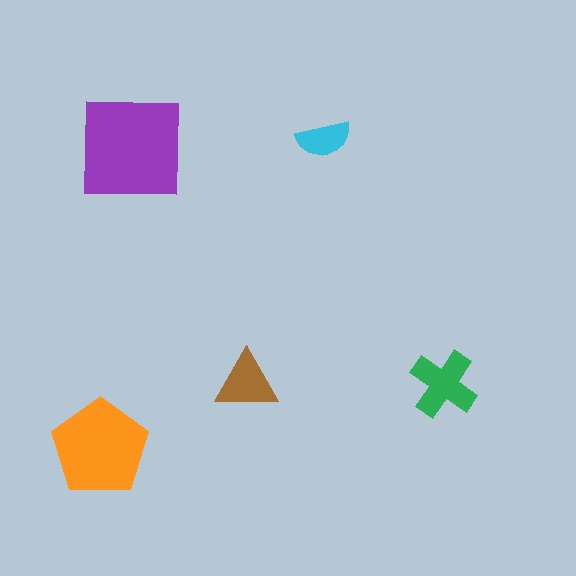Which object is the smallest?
The cyan semicircle.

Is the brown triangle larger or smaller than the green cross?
Smaller.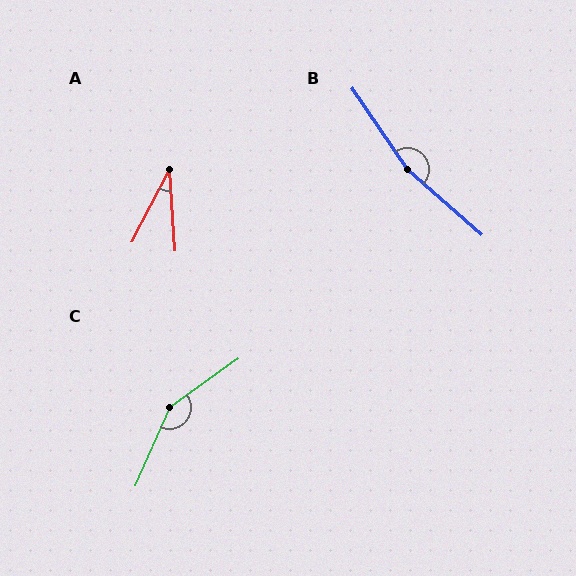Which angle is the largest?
B, at approximately 165 degrees.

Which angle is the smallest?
A, at approximately 31 degrees.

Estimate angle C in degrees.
Approximately 149 degrees.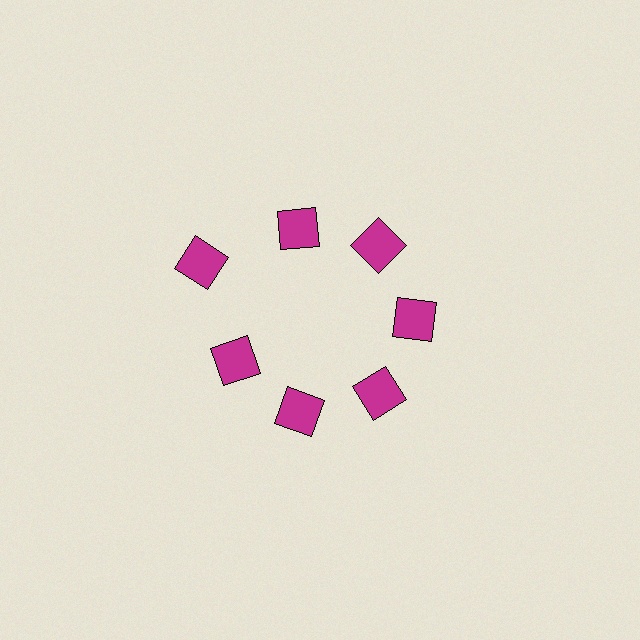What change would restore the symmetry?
The symmetry would be restored by moving it inward, back onto the ring so that all 7 squares sit at equal angles and equal distance from the center.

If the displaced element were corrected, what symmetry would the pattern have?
It would have 7-fold rotational symmetry — the pattern would map onto itself every 51 degrees.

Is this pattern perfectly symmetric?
No. The 7 magenta squares are arranged in a ring, but one element near the 10 o'clock position is pushed outward from the center, breaking the 7-fold rotational symmetry.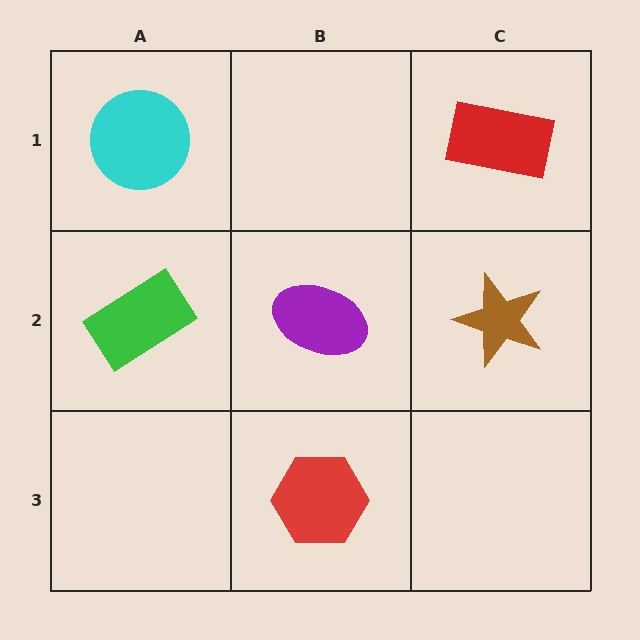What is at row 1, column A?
A cyan circle.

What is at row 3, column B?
A red hexagon.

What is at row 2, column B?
A purple ellipse.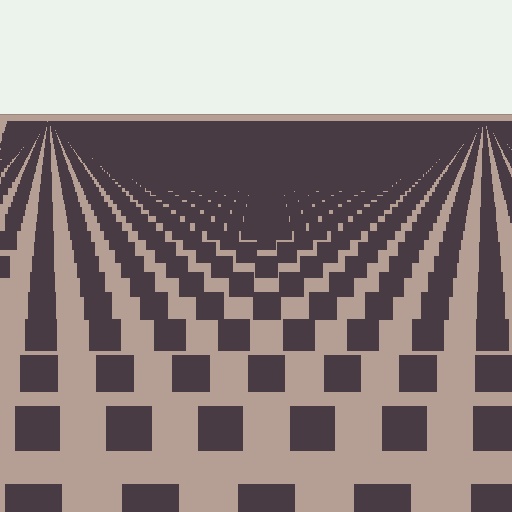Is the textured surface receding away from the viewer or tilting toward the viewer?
The surface is receding away from the viewer. Texture elements get smaller and denser toward the top.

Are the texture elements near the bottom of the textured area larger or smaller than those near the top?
Larger. Near the bottom, elements are closer to the viewer and appear at a bigger on-screen size.